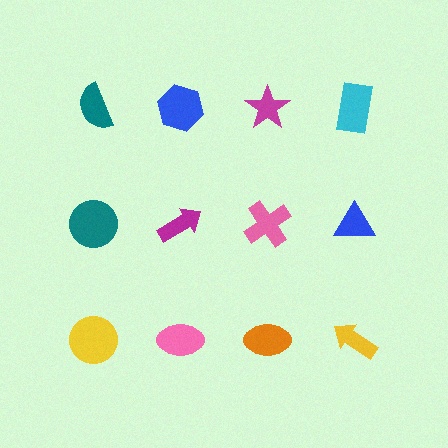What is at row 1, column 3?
A magenta star.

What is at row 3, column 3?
An orange ellipse.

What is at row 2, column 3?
A pink cross.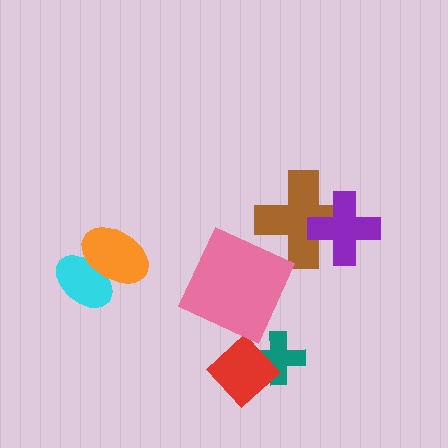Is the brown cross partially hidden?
Yes, it is partially covered by another shape.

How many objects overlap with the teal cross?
1 object overlaps with the teal cross.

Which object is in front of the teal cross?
The red diamond is in front of the teal cross.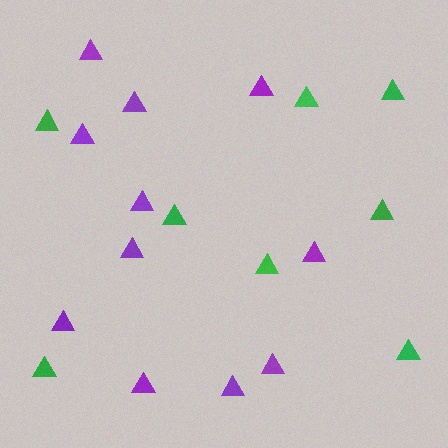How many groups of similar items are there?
There are 2 groups: one group of green triangles (8) and one group of purple triangles (11).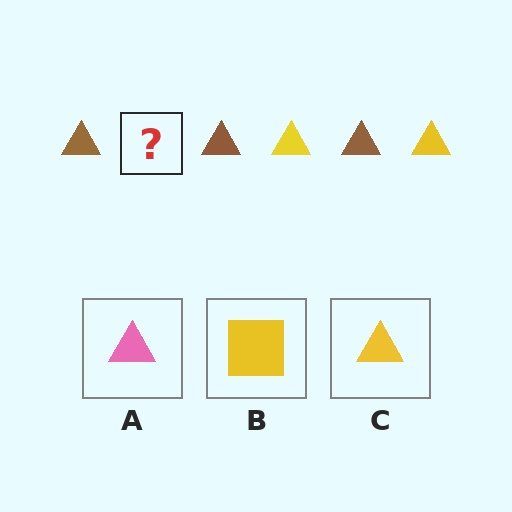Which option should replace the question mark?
Option C.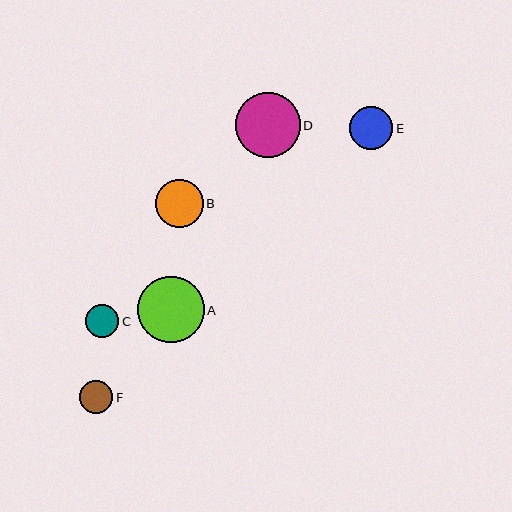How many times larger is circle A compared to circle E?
Circle A is approximately 1.5 times the size of circle E.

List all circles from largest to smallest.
From largest to smallest: A, D, B, E, C, F.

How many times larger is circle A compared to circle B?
Circle A is approximately 1.4 times the size of circle B.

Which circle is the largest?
Circle A is the largest with a size of approximately 66 pixels.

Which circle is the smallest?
Circle F is the smallest with a size of approximately 33 pixels.